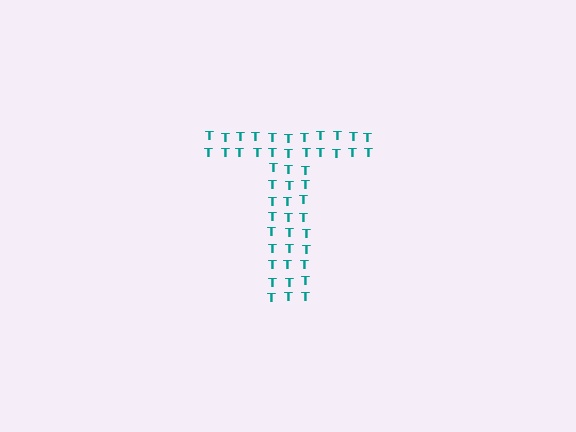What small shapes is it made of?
It is made of small letter T's.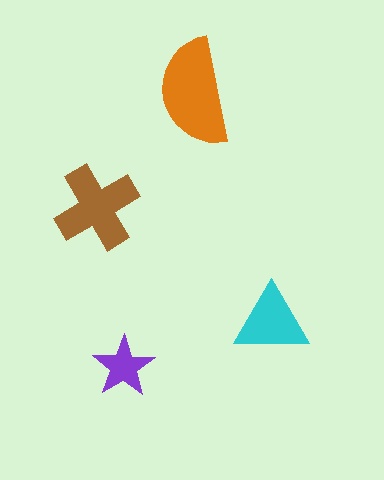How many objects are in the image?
There are 4 objects in the image.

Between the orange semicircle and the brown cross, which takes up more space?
The orange semicircle.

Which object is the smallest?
The purple star.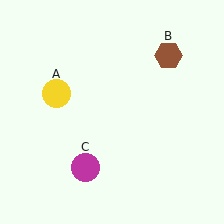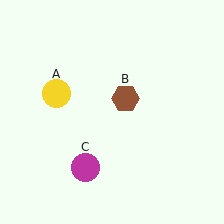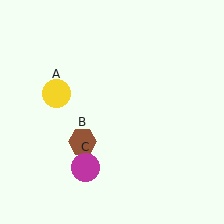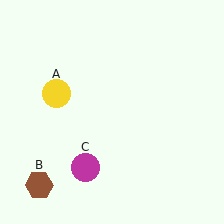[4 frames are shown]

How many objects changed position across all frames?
1 object changed position: brown hexagon (object B).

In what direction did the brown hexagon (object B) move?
The brown hexagon (object B) moved down and to the left.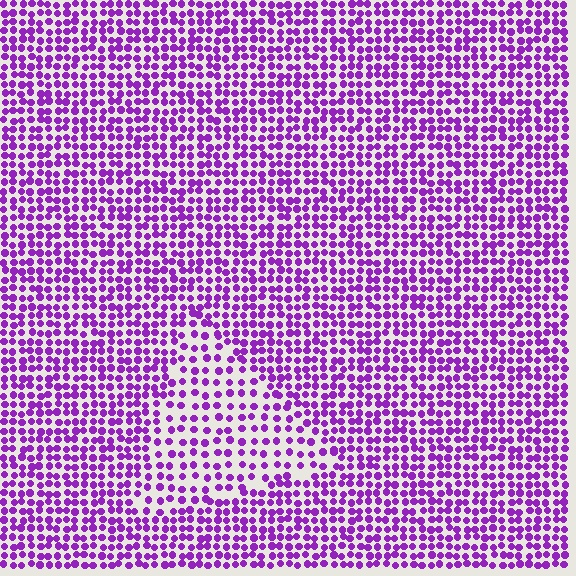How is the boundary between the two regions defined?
The boundary is defined by a change in element density (approximately 1.8x ratio). All elements are the same color, size, and shape.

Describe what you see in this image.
The image contains small purple elements arranged at two different densities. A triangle-shaped region is visible where the elements are less densely packed than the surrounding area.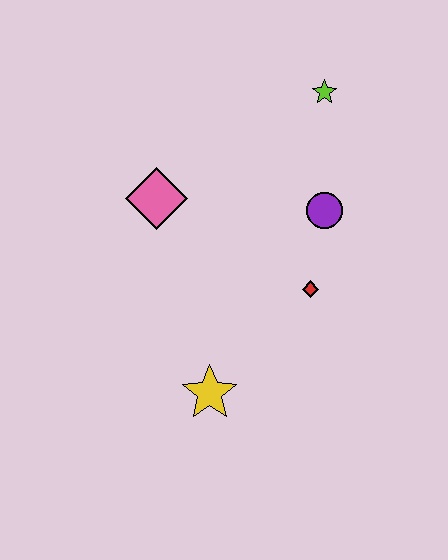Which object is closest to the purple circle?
The red diamond is closest to the purple circle.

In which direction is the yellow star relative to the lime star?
The yellow star is below the lime star.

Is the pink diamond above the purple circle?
Yes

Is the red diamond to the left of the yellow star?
No